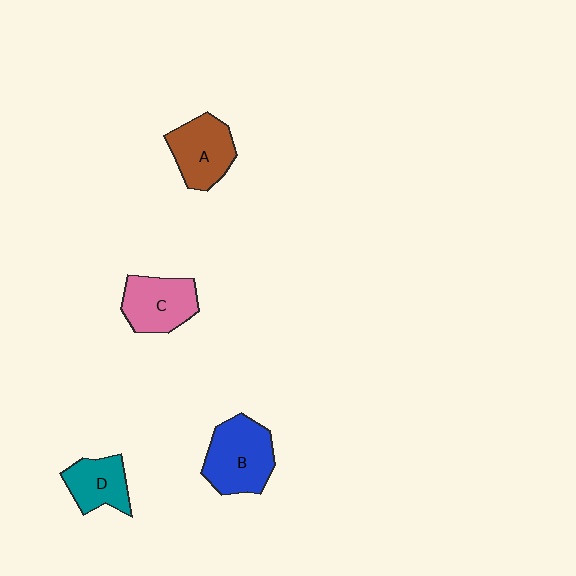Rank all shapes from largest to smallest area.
From largest to smallest: B (blue), C (pink), A (brown), D (teal).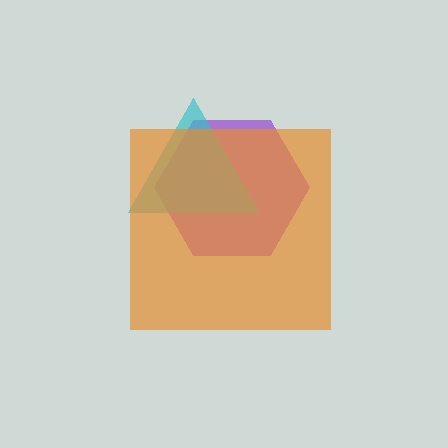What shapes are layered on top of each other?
The layered shapes are: a purple hexagon, a cyan triangle, an orange square.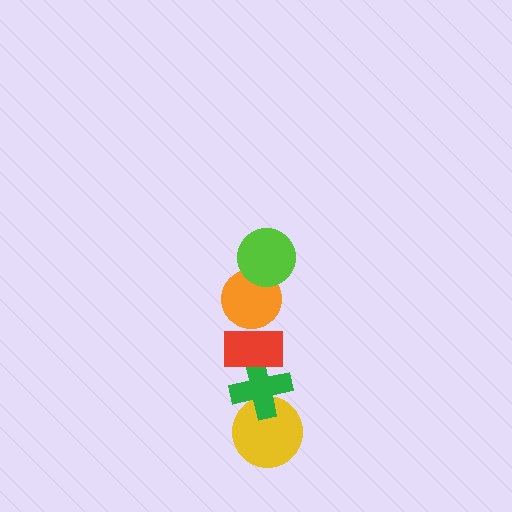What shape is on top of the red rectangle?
The orange circle is on top of the red rectangle.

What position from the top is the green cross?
The green cross is 4th from the top.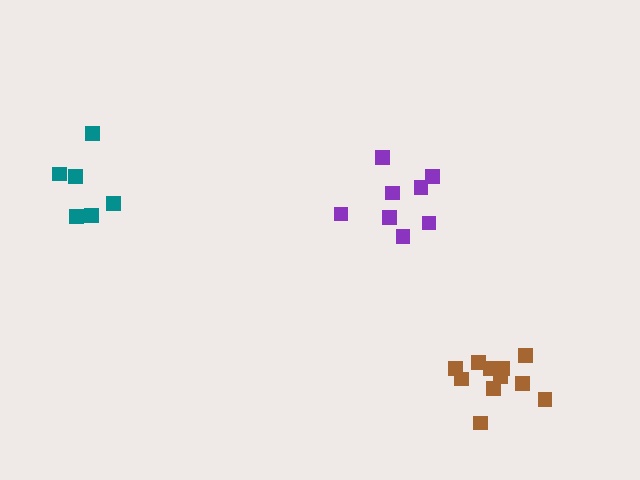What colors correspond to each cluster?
The clusters are colored: purple, teal, brown.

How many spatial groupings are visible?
There are 3 spatial groupings.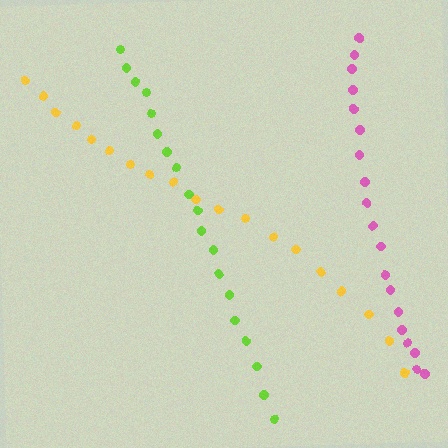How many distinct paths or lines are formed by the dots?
There are 3 distinct paths.